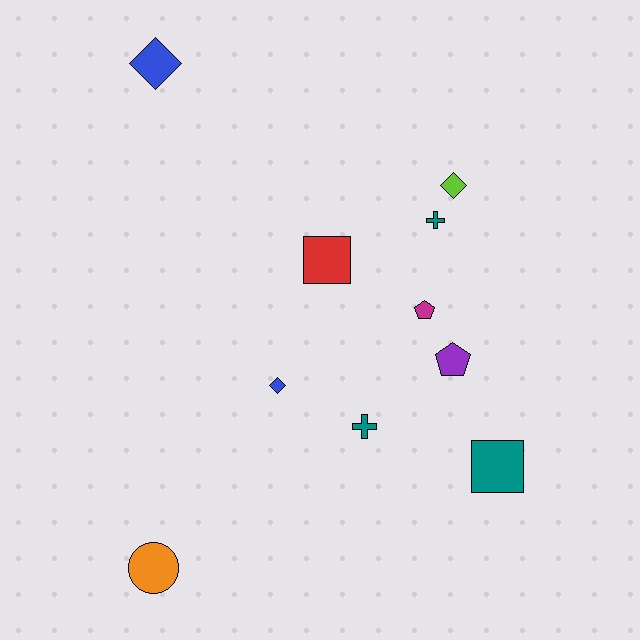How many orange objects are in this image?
There is 1 orange object.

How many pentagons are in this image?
There are 2 pentagons.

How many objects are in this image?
There are 10 objects.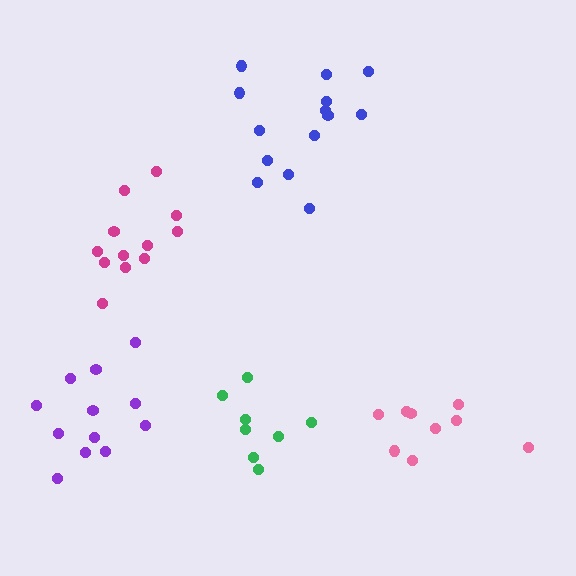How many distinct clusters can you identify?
There are 5 distinct clusters.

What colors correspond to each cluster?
The clusters are colored: purple, pink, blue, magenta, green.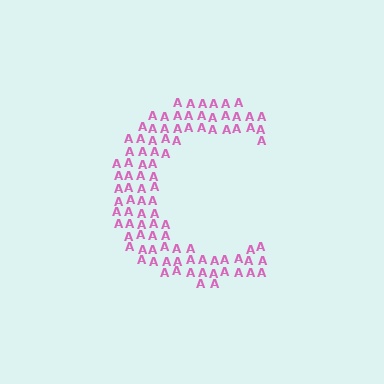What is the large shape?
The large shape is the letter C.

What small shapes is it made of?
It is made of small letter A's.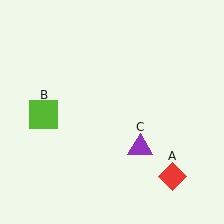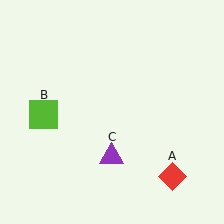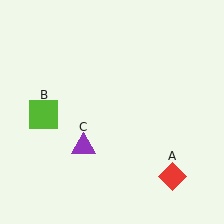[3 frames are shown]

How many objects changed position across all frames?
1 object changed position: purple triangle (object C).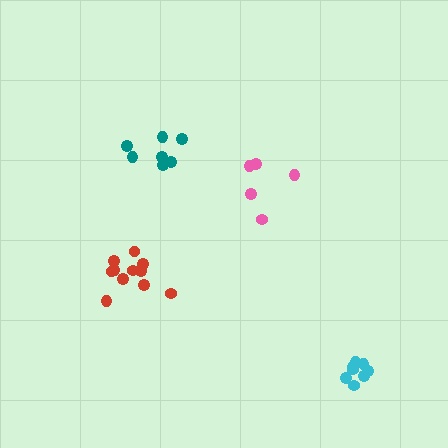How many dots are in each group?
Group 1: 11 dots, Group 2: 8 dots, Group 3: 5 dots, Group 4: 7 dots (31 total).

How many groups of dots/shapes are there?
There are 4 groups.